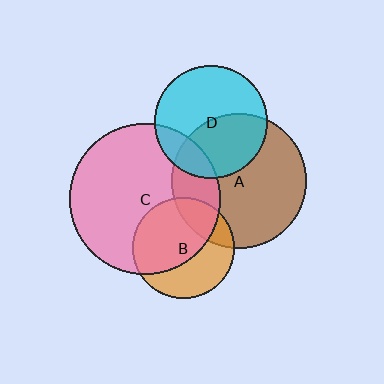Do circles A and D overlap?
Yes.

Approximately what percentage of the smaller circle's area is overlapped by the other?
Approximately 45%.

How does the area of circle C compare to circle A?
Approximately 1.2 times.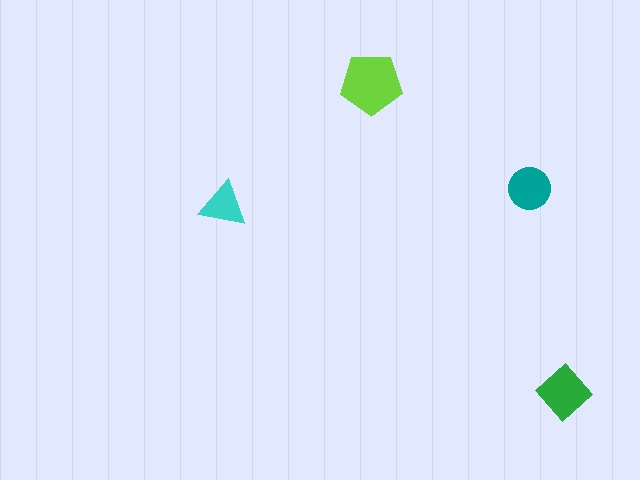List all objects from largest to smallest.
The lime pentagon, the green diamond, the teal circle, the cyan triangle.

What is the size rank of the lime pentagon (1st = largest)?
1st.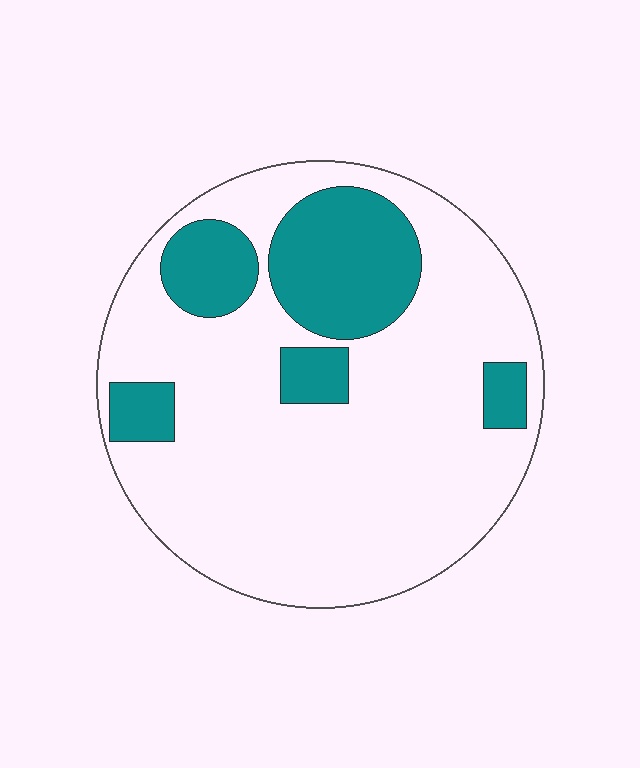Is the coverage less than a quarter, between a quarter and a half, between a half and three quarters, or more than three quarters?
Less than a quarter.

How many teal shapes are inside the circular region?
5.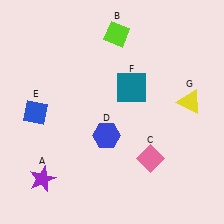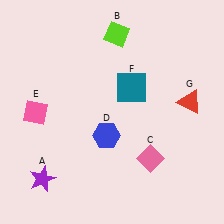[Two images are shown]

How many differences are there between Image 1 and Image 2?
There are 2 differences between the two images.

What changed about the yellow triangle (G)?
In Image 1, G is yellow. In Image 2, it changed to red.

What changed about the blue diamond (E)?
In Image 1, E is blue. In Image 2, it changed to pink.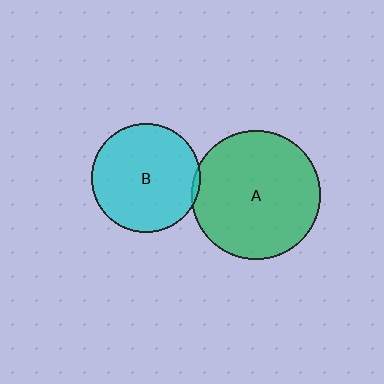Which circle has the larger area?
Circle A (green).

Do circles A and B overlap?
Yes.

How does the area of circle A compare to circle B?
Approximately 1.4 times.